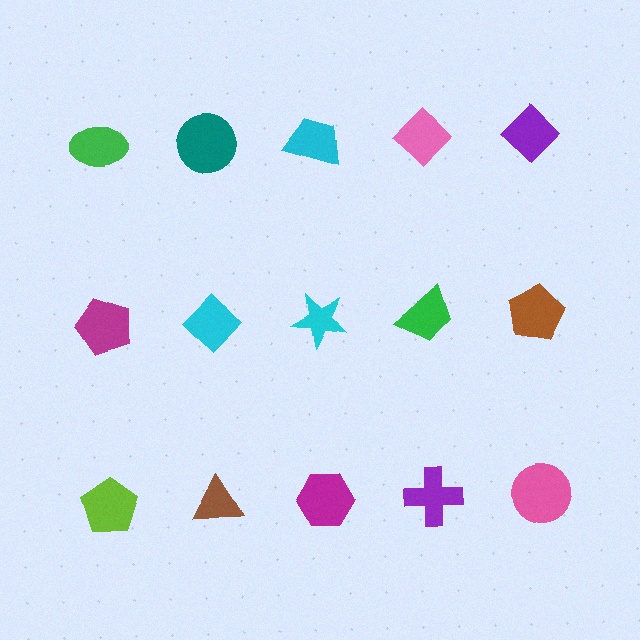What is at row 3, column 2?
A brown triangle.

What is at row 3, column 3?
A magenta hexagon.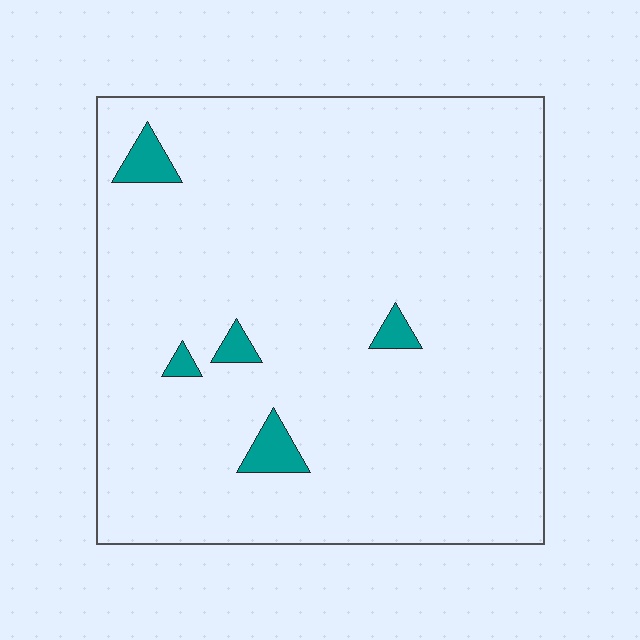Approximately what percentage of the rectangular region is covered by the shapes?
Approximately 5%.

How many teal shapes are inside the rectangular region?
5.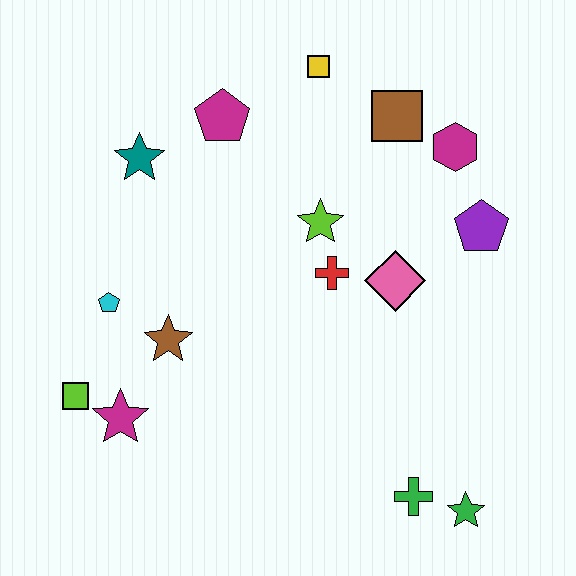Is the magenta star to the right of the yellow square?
No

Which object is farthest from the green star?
The teal star is farthest from the green star.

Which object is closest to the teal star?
The magenta pentagon is closest to the teal star.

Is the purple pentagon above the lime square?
Yes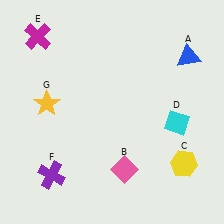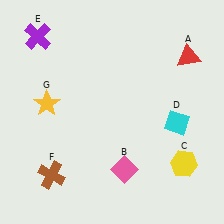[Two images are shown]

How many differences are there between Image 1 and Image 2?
There are 3 differences between the two images.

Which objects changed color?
A changed from blue to red. E changed from magenta to purple. F changed from purple to brown.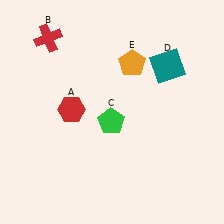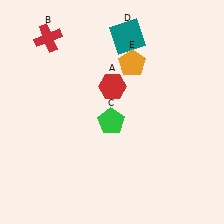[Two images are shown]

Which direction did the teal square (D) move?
The teal square (D) moved left.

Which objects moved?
The objects that moved are: the red hexagon (A), the teal square (D).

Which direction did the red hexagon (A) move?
The red hexagon (A) moved right.